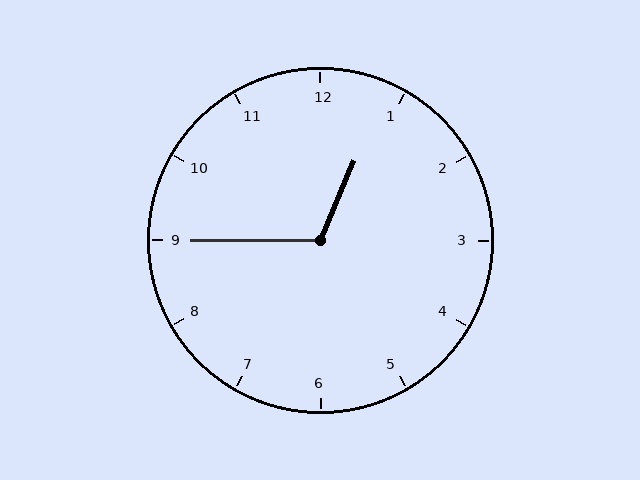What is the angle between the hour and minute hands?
Approximately 112 degrees.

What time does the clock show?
12:45.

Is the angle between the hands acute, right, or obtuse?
It is obtuse.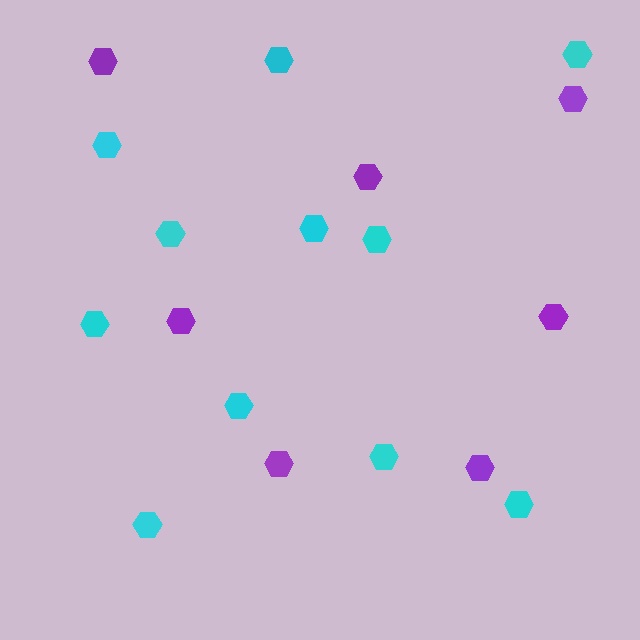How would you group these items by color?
There are 2 groups: one group of cyan hexagons (11) and one group of purple hexagons (7).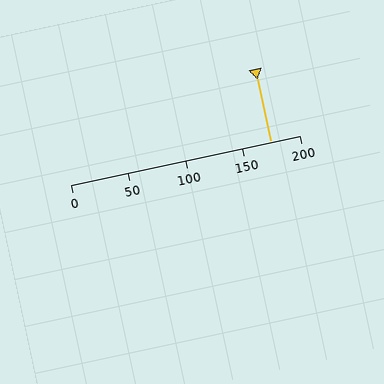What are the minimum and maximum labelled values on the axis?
The axis runs from 0 to 200.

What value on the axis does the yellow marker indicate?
The marker indicates approximately 175.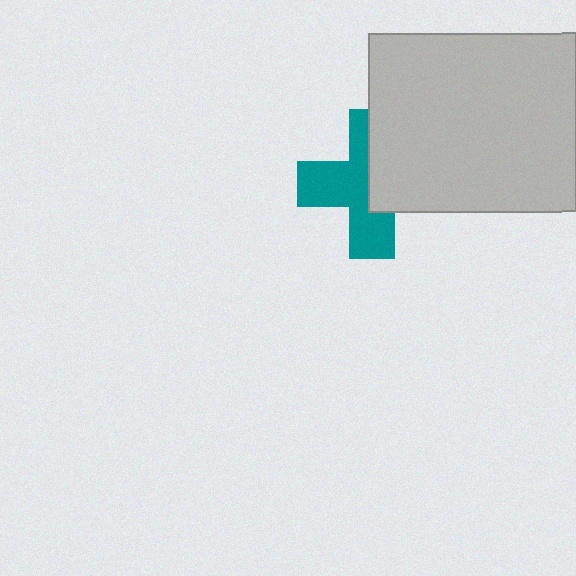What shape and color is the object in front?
The object in front is a light gray rectangle.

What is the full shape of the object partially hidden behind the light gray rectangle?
The partially hidden object is a teal cross.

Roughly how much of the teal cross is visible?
About half of it is visible (roughly 55%).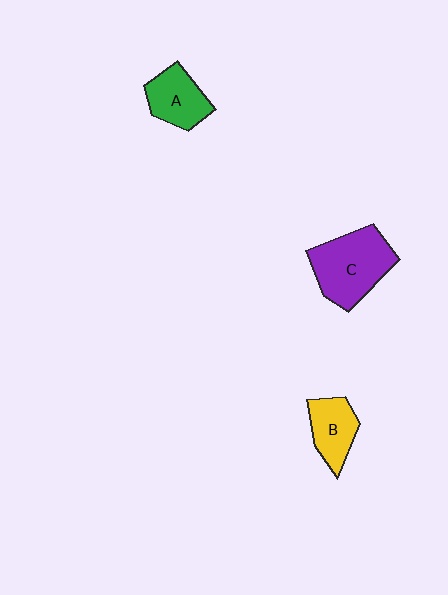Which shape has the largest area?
Shape C (purple).